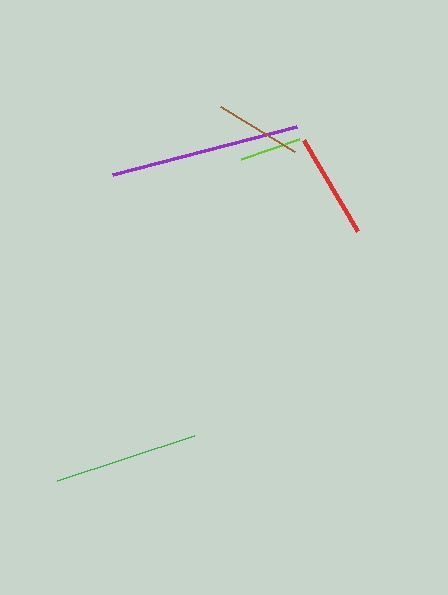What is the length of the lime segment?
The lime segment is approximately 62 pixels long.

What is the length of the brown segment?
The brown segment is approximately 86 pixels long.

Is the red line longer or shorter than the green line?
The green line is longer than the red line.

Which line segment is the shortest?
The lime line is the shortest at approximately 62 pixels.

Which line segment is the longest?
The purple line is the longest at approximately 190 pixels.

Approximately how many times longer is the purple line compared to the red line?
The purple line is approximately 1.8 times the length of the red line.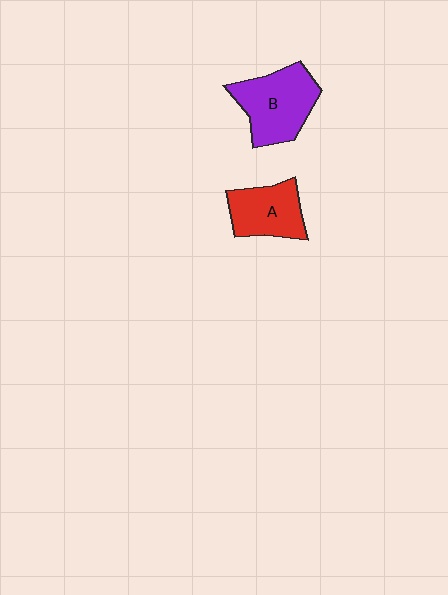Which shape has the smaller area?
Shape A (red).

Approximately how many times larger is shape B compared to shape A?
Approximately 1.3 times.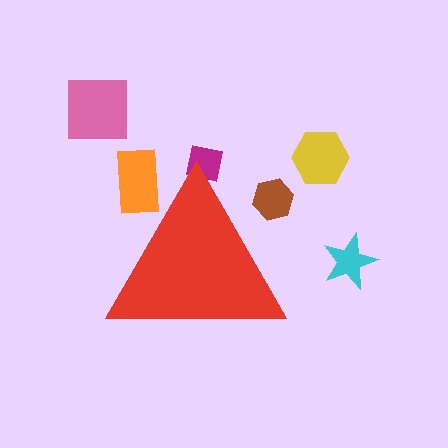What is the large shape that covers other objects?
A red triangle.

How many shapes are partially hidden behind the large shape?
3 shapes are partially hidden.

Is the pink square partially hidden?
No, the pink square is fully visible.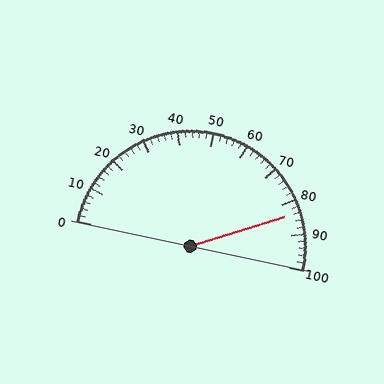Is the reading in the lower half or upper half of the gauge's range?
The reading is in the upper half of the range (0 to 100).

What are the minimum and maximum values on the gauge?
The gauge ranges from 0 to 100.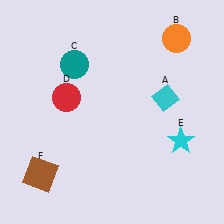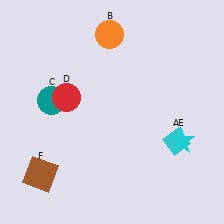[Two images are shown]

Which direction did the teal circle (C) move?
The teal circle (C) moved down.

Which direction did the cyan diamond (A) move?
The cyan diamond (A) moved down.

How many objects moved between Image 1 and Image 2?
3 objects moved between the two images.